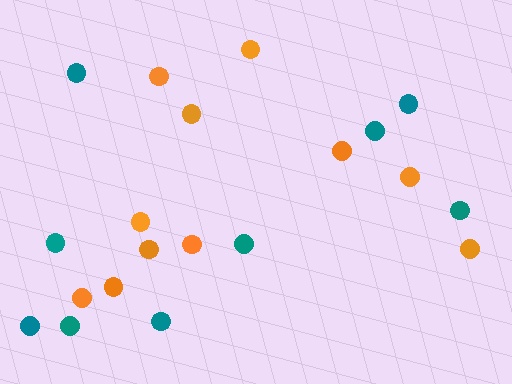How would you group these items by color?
There are 2 groups: one group of orange circles (11) and one group of teal circles (9).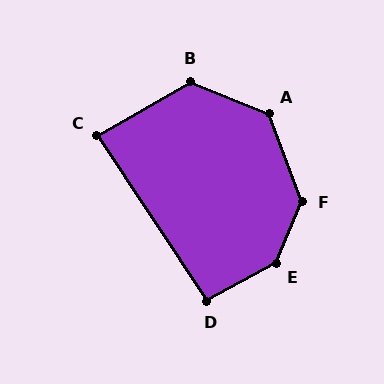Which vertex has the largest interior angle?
E, at approximately 141 degrees.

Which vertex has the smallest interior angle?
C, at approximately 87 degrees.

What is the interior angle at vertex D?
Approximately 95 degrees (approximately right).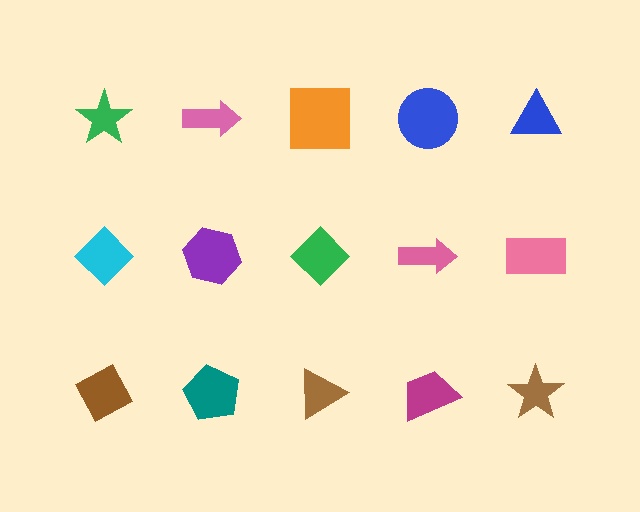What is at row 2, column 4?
A pink arrow.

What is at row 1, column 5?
A blue triangle.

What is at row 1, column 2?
A pink arrow.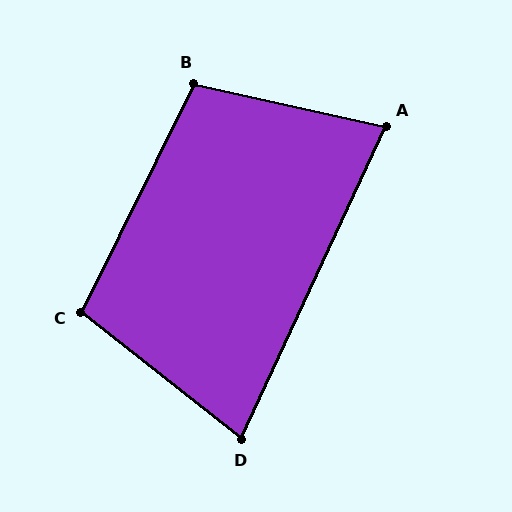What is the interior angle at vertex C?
Approximately 102 degrees (obtuse).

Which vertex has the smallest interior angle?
D, at approximately 77 degrees.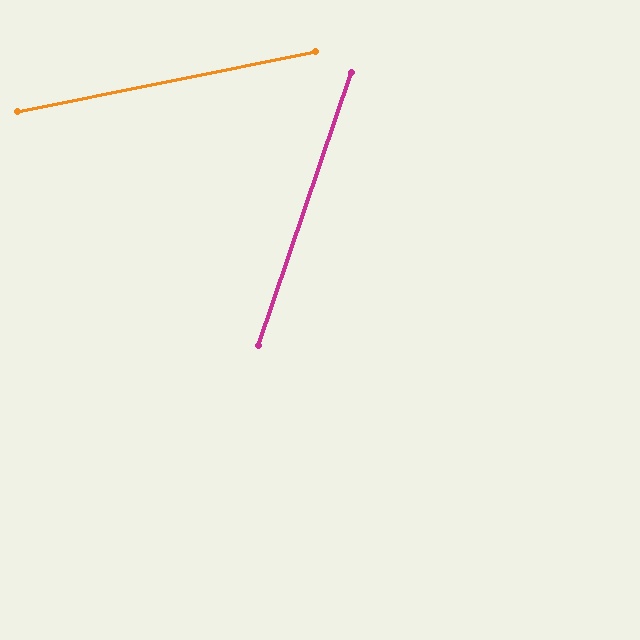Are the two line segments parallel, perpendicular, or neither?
Neither parallel nor perpendicular — they differ by about 60°.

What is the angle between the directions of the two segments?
Approximately 60 degrees.